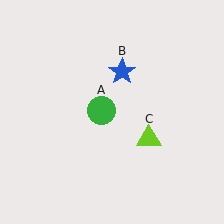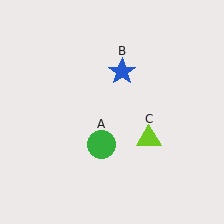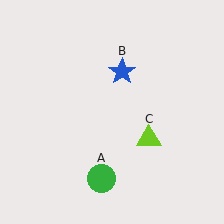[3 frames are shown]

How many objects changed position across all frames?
1 object changed position: green circle (object A).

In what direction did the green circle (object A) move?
The green circle (object A) moved down.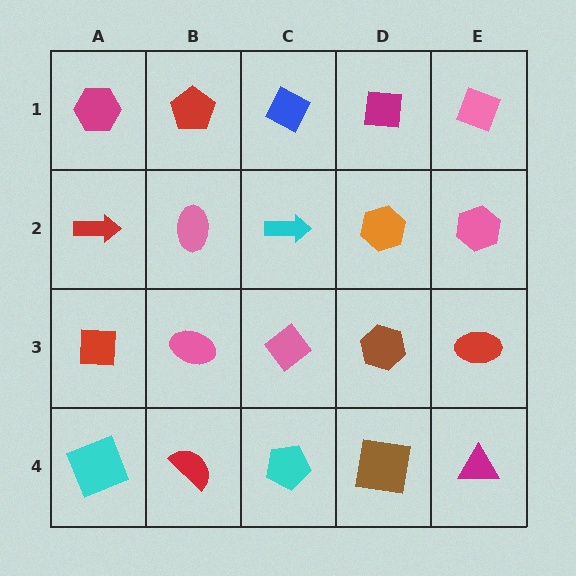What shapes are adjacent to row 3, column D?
An orange hexagon (row 2, column D), a brown square (row 4, column D), a pink diamond (row 3, column C), a red ellipse (row 3, column E).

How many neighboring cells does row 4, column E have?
2.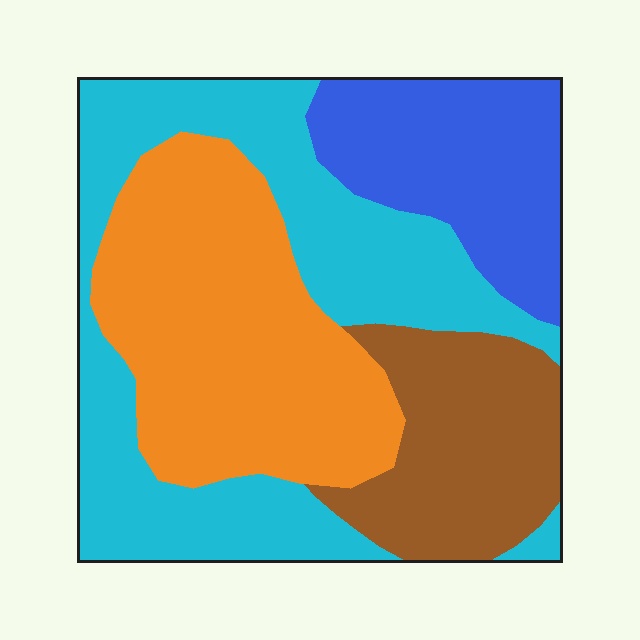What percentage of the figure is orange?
Orange covers 31% of the figure.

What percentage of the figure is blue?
Blue takes up about one sixth (1/6) of the figure.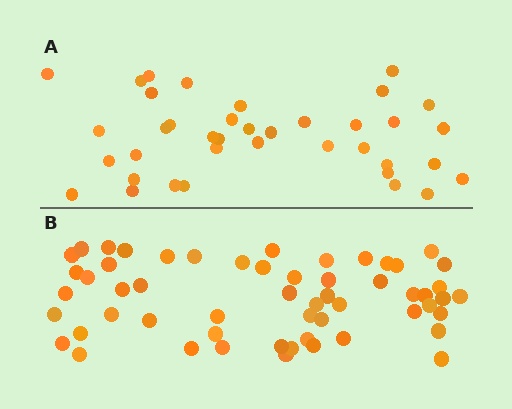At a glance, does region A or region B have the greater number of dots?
Region B (the bottom region) has more dots.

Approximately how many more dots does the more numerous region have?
Region B has approximately 20 more dots than region A.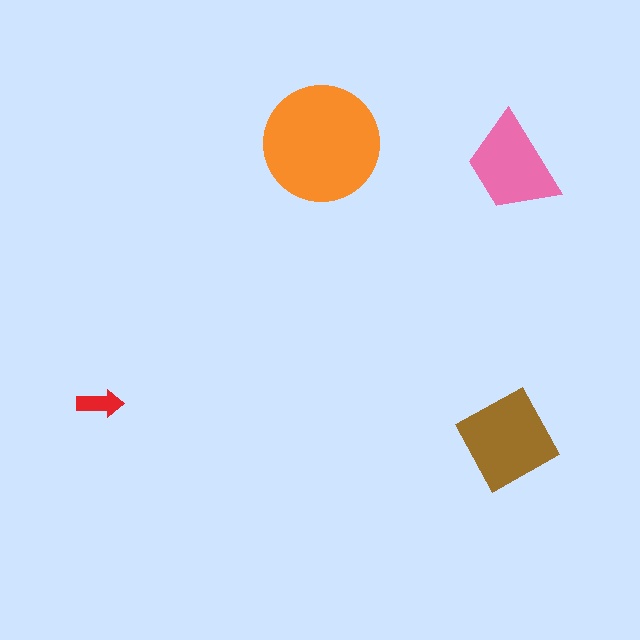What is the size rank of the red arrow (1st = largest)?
4th.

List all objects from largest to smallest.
The orange circle, the brown square, the pink trapezoid, the red arrow.